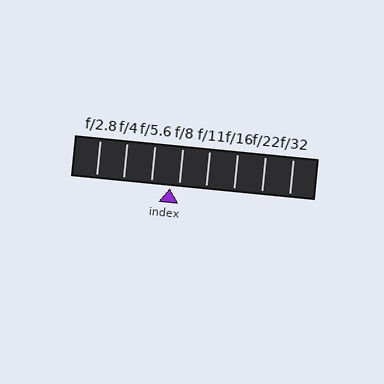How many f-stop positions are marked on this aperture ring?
There are 8 f-stop positions marked.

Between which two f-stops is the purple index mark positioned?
The index mark is between f/5.6 and f/8.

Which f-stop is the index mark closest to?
The index mark is closest to f/8.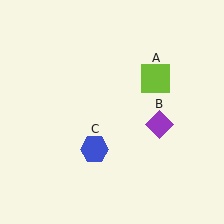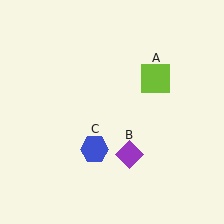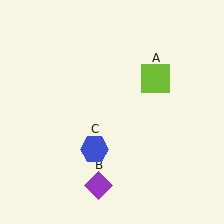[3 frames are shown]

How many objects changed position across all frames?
1 object changed position: purple diamond (object B).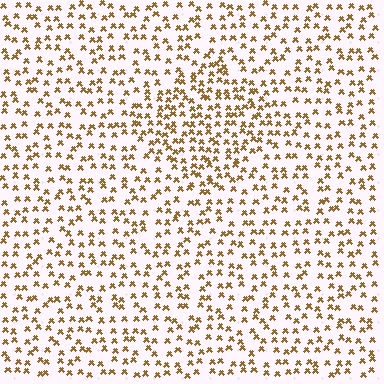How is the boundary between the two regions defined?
The boundary is defined by a change in element density (approximately 1.6x ratio). All elements are the same color, size, and shape.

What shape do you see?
I see a diamond.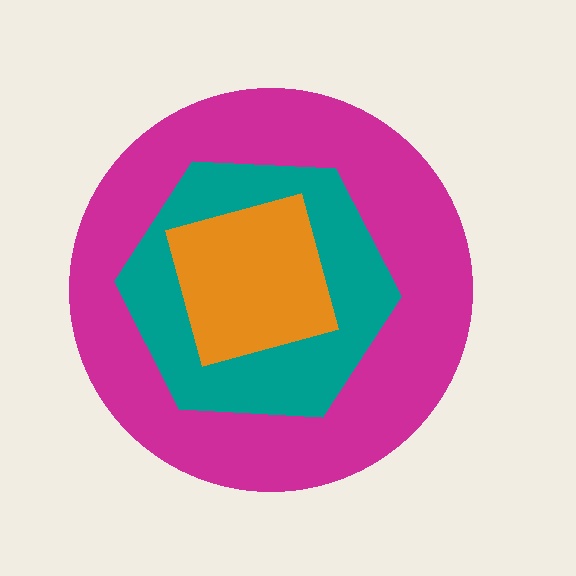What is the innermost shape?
The orange diamond.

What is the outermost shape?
The magenta circle.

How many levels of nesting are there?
3.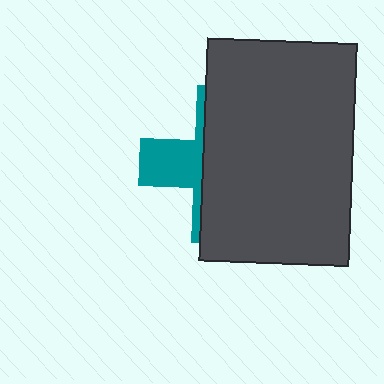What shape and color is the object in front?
The object in front is a dark gray rectangle.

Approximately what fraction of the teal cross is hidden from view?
Roughly 69% of the teal cross is hidden behind the dark gray rectangle.